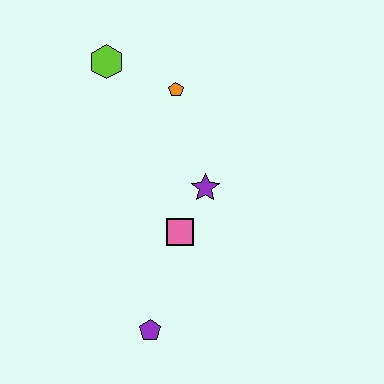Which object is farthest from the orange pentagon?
The purple pentagon is farthest from the orange pentagon.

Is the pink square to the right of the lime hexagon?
Yes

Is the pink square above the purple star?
No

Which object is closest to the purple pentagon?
The pink square is closest to the purple pentagon.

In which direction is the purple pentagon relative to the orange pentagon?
The purple pentagon is below the orange pentagon.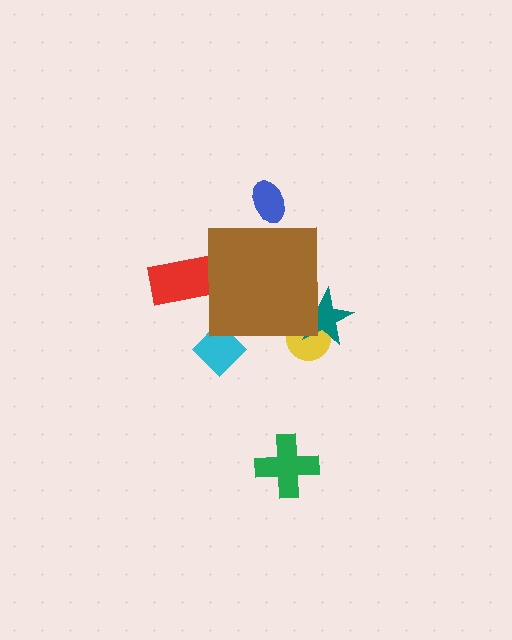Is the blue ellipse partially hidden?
Yes, the blue ellipse is partially hidden behind the brown square.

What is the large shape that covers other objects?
A brown square.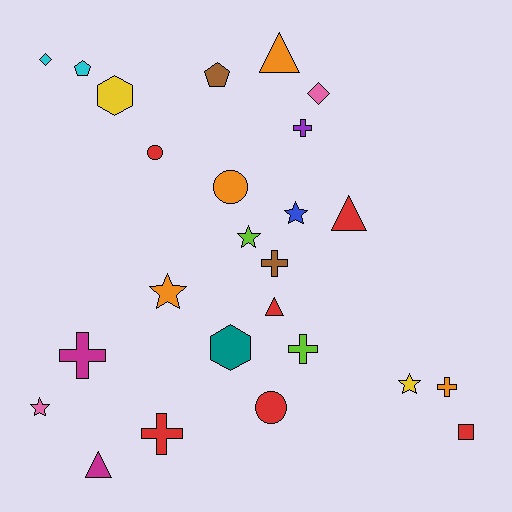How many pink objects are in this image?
There are 2 pink objects.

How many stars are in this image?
There are 5 stars.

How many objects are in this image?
There are 25 objects.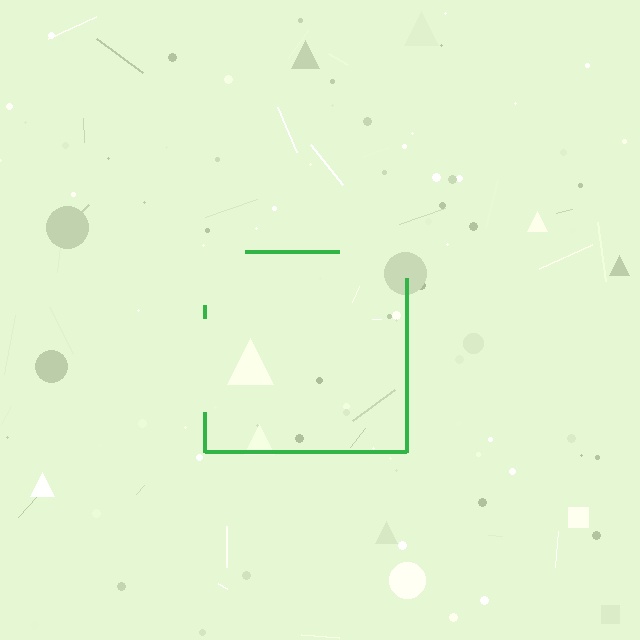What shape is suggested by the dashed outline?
The dashed outline suggests a square.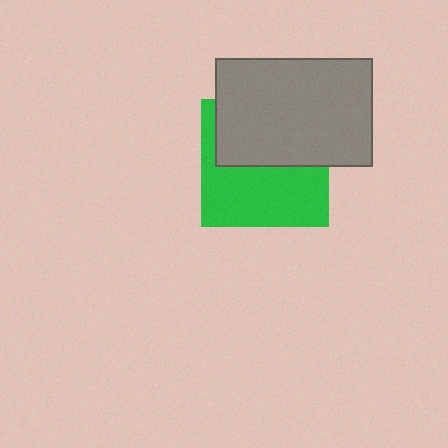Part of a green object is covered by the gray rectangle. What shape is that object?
It is a square.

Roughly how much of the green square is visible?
About half of it is visible (roughly 53%).